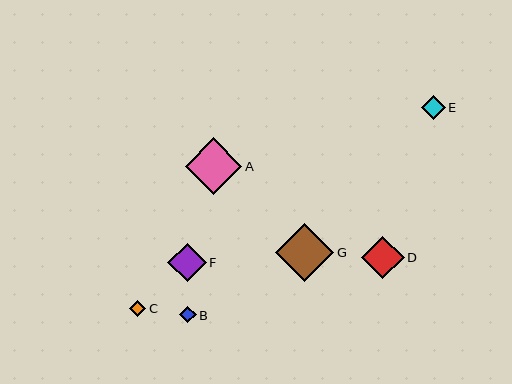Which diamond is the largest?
Diamond G is the largest with a size of approximately 58 pixels.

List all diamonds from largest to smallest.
From largest to smallest: G, A, D, F, E, C, B.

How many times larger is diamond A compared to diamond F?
Diamond A is approximately 1.5 times the size of diamond F.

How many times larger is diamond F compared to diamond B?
Diamond F is approximately 2.4 times the size of diamond B.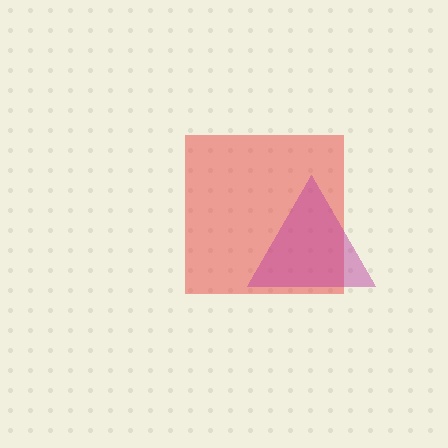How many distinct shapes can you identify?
There are 2 distinct shapes: a red square, a magenta triangle.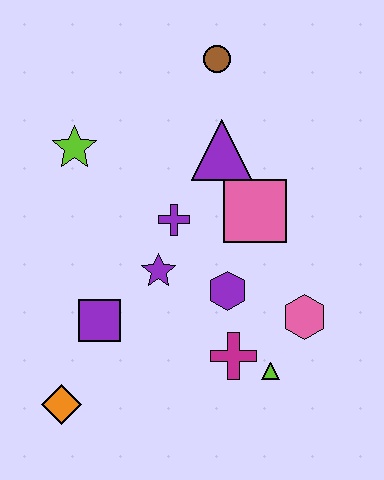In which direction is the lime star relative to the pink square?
The lime star is to the left of the pink square.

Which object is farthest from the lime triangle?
The brown circle is farthest from the lime triangle.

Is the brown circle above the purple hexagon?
Yes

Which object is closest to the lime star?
The purple cross is closest to the lime star.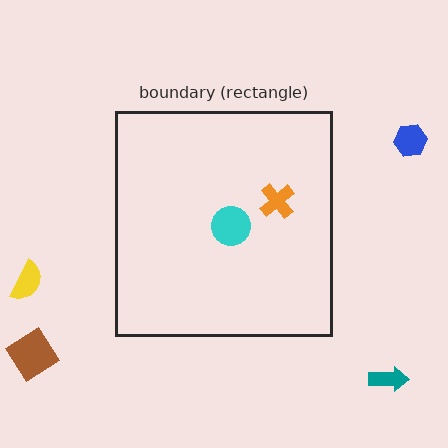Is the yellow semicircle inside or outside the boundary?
Outside.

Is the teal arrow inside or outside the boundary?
Outside.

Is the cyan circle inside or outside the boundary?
Inside.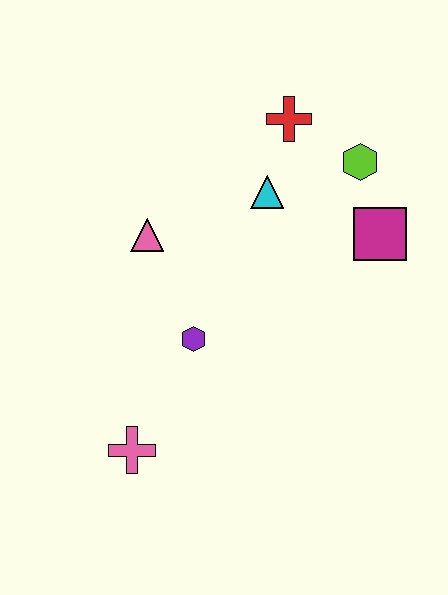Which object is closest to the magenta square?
The lime hexagon is closest to the magenta square.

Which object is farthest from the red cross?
The pink cross is farthest from the red cross.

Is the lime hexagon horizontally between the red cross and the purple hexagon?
No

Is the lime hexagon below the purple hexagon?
No